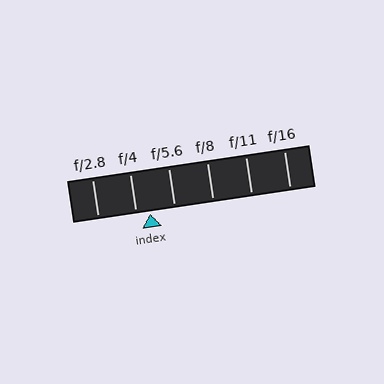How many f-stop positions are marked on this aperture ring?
There are 6 f-stop positions marked.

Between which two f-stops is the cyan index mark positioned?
The index mark is between f/4 and f/5.6.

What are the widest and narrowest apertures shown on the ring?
The widest aperture shown is f/2.8 and the narrowest is f/16.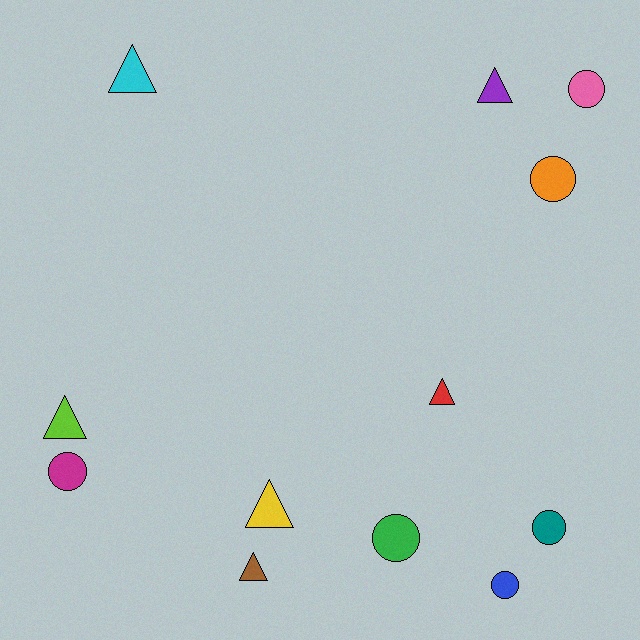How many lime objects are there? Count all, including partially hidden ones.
There is 1 lime object.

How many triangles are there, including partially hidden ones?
There are 6 triangles.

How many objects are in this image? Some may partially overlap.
There are 12 objects.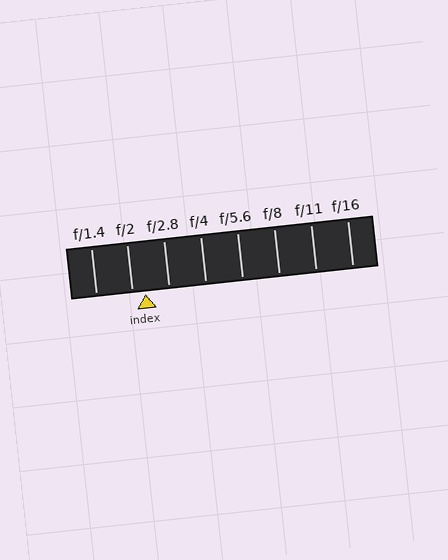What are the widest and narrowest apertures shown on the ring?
The widest aperture shown is f/1.4 and the narrowest is f/16.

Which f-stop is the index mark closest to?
The index mark is closest to f/2.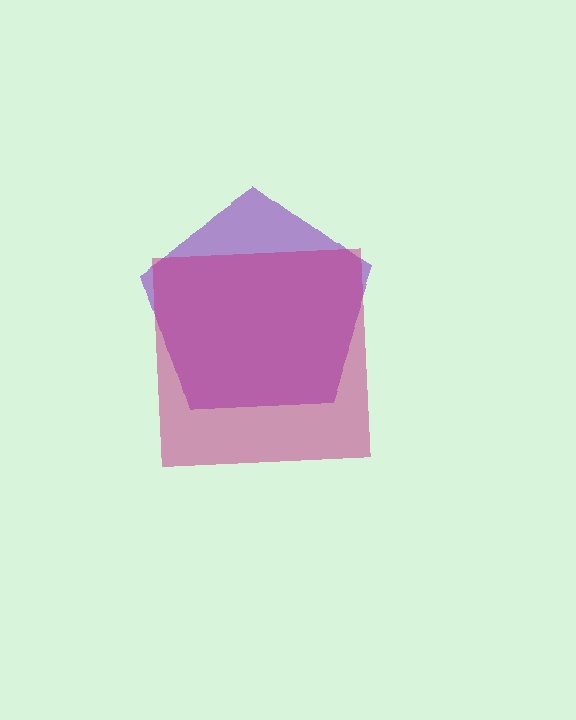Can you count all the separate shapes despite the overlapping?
Yes, there are 2 separate shapes.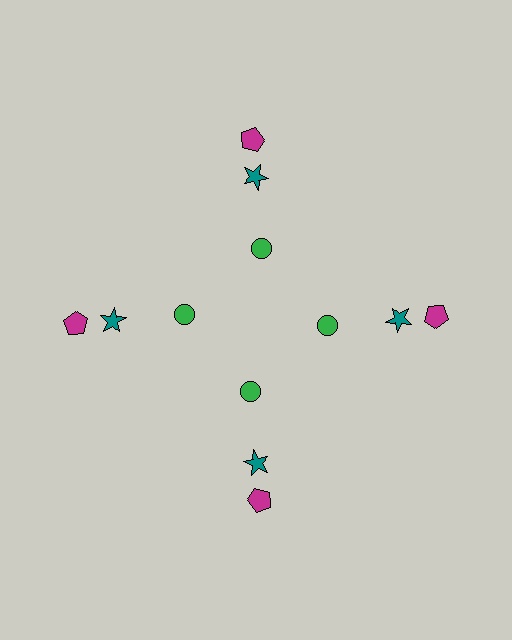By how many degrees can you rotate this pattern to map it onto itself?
The pattern maps onto itself every 90 degrees of rotation.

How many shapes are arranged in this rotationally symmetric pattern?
There are 12 shapes, arranged in 4 groups of 3.